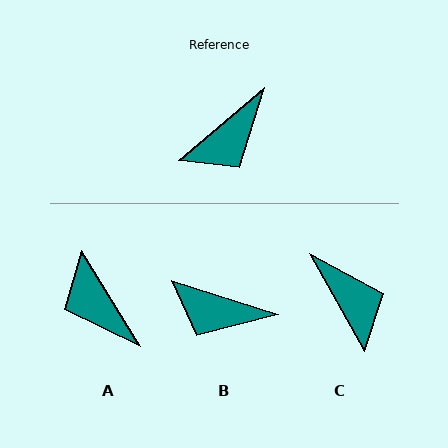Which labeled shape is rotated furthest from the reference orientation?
A, about 99 degrees away.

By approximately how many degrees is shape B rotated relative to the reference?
Approximately 58 degrees clockwise.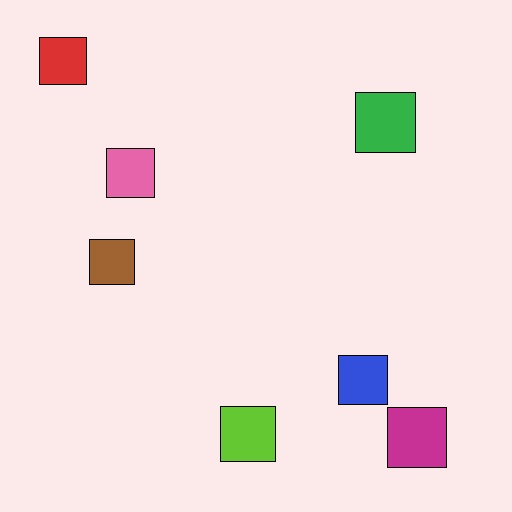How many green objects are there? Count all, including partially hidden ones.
There is 1 green object.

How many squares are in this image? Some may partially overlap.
There are 7 squares.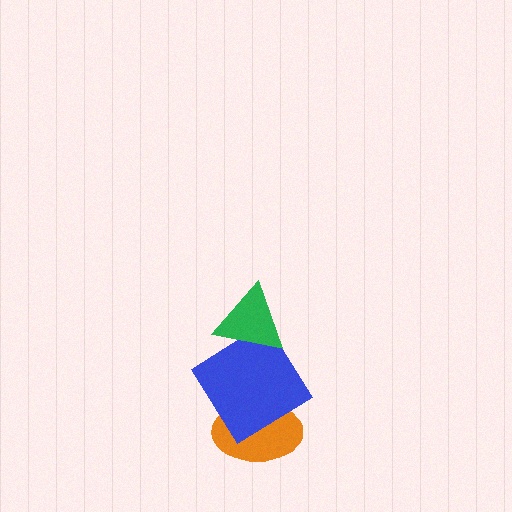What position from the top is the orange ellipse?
The orange ellipse is 3rd from the top.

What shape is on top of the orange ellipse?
The blue diamond is on top of the orange ellipse.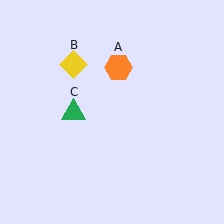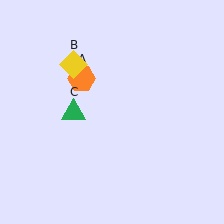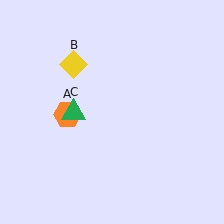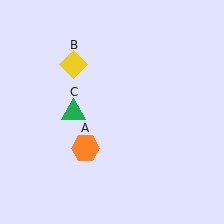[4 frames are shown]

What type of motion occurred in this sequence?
The orange hexagon (object A) rotated counterclockwise around the center of the scene.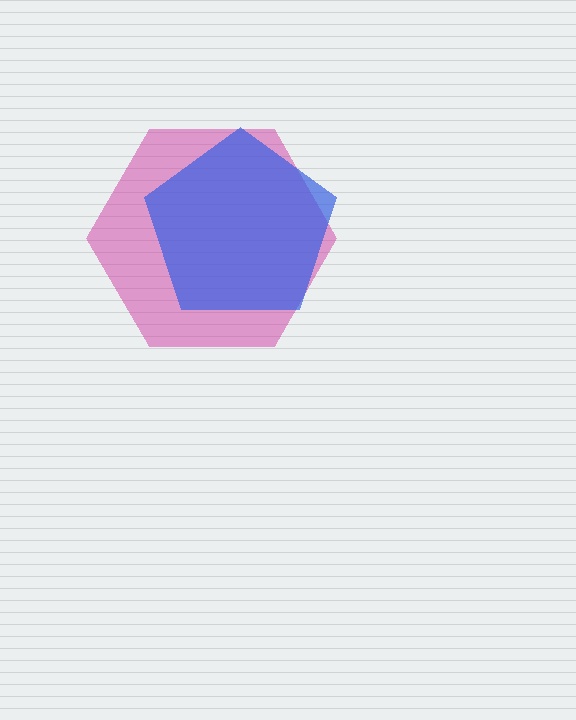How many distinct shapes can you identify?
There are 2 distinct shapes: a magenta hexagon, a blue pentagon.